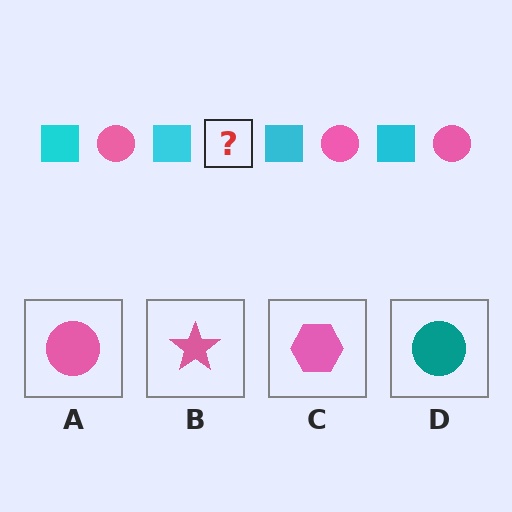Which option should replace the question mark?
Option A.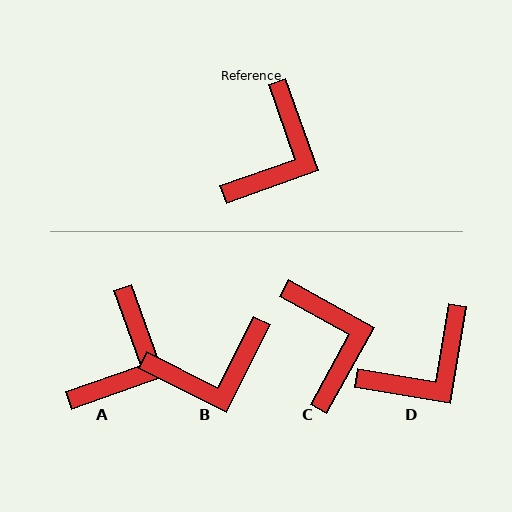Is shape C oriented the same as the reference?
No, it is off by about 41 degrees.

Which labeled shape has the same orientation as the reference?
A.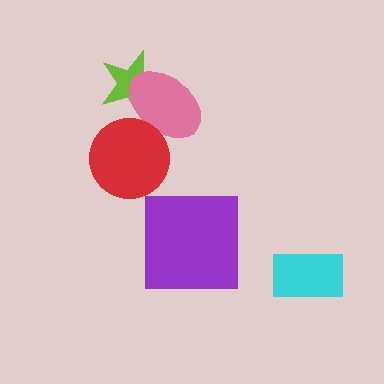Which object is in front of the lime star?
The pink ellipse is in front of the lime star.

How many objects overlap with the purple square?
0 objects overlap with the purple square.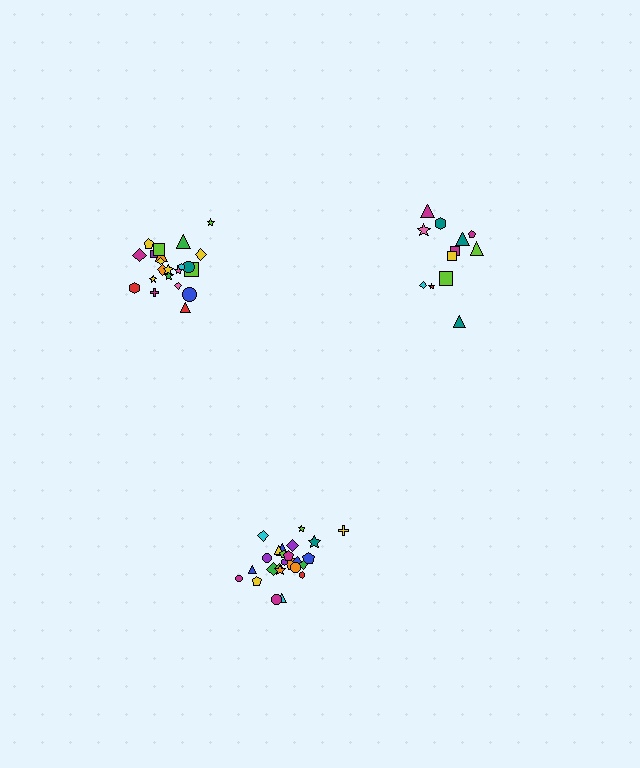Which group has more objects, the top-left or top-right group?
The top-left group.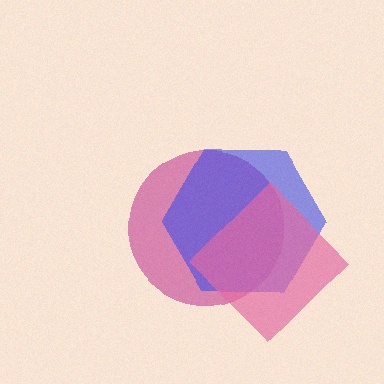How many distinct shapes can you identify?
There are 3 distinct shapes: a magenta circle, a blue hexagon, a pink diamond.